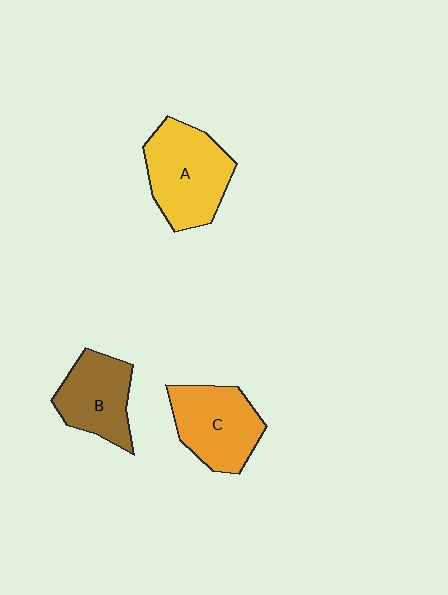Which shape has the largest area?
Shape A (yellow).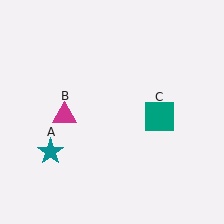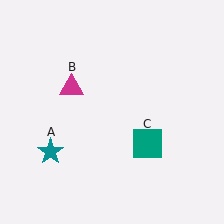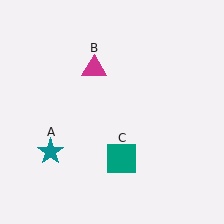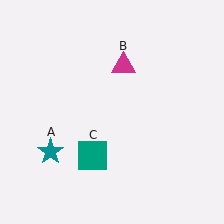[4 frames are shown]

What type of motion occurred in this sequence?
The magenta triangle (object B), teal square (object C) rotated clockwise around the center of the scene.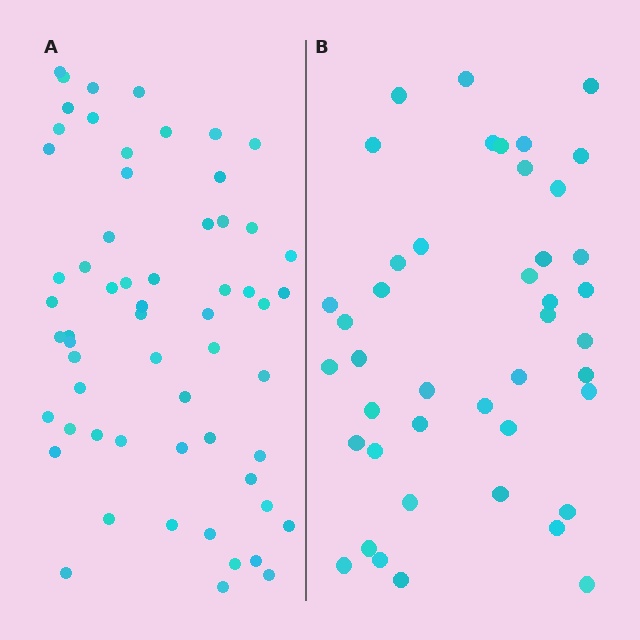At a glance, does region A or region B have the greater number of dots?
Region A (the left region) has more dots.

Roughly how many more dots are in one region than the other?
Region A has approximately 15 more dots than region B.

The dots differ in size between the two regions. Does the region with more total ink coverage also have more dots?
No. Region B has more total ink coverage because its dots are larger, but region A actually contains more individual dots. Total area can be misleading — the number of items is what matters here.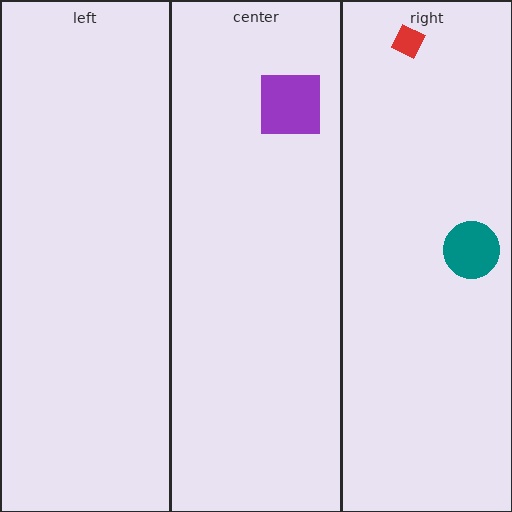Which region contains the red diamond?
The right region.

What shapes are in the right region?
The red diamond, the teal circle.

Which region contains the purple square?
The center region.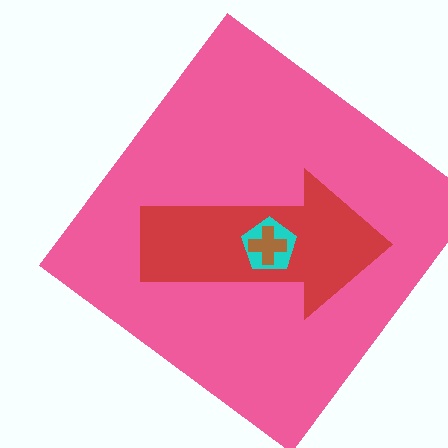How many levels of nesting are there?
4.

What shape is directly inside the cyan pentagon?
The brown cross.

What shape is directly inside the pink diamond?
The red arrow.